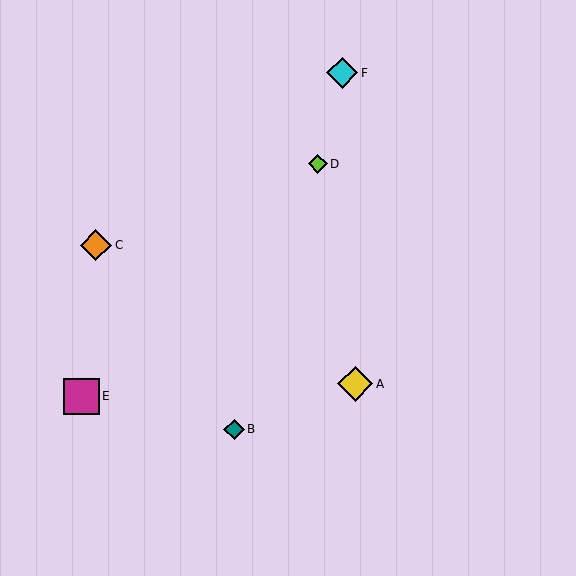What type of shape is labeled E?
Shape E is a magenta square.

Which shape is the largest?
The magenta square (labeled E) is the largest.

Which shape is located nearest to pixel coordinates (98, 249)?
The orange diamond (labeled C) at (96, 245) is nearest to that location.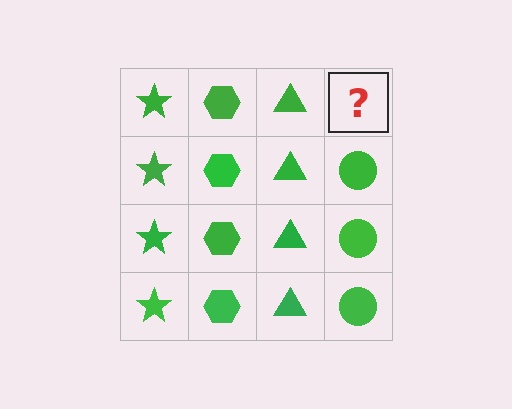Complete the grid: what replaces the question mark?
The question mark should be replaced with a green circle.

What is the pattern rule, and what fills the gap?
The rule is that each column has a consistent shape. The gap should be filled with a green circle.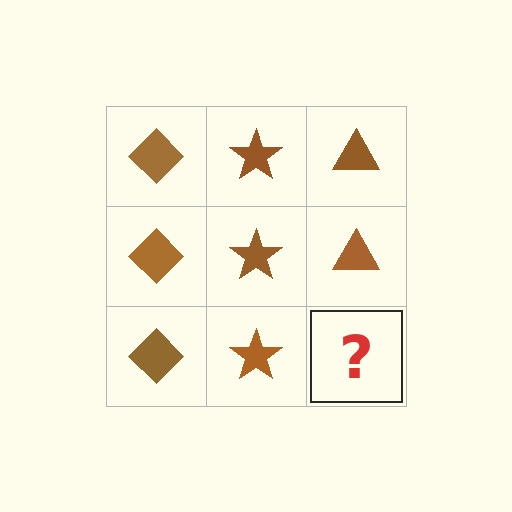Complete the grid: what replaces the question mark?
The question mark should be replaced with a brown triangle.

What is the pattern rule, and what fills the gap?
The rule is that each column has a consistent shape. The gap should be filled with a brown triangle.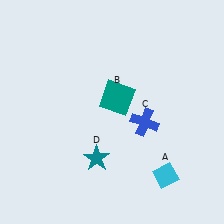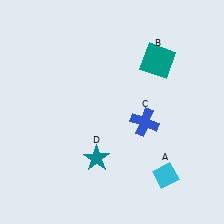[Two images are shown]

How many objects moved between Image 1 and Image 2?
1 object moved between the two images.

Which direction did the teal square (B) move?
The teal square (B) moved right.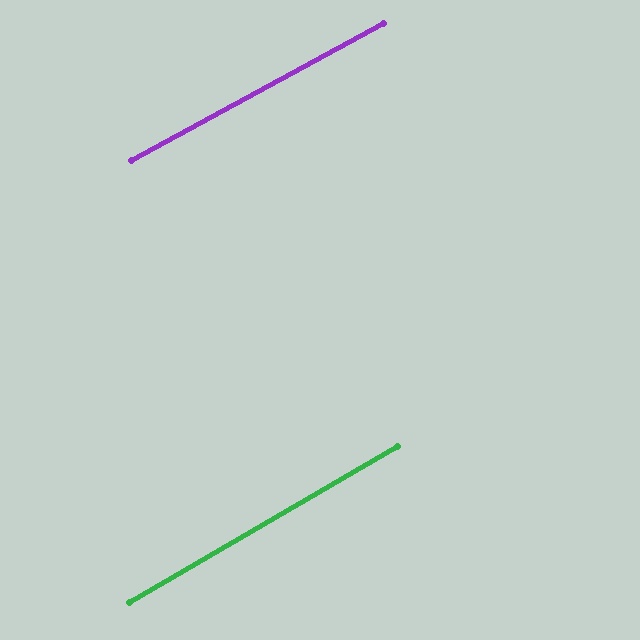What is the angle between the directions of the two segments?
Approximately 2 degrees.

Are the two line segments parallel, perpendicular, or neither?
Parallel — their directions differ by only 1.7°.